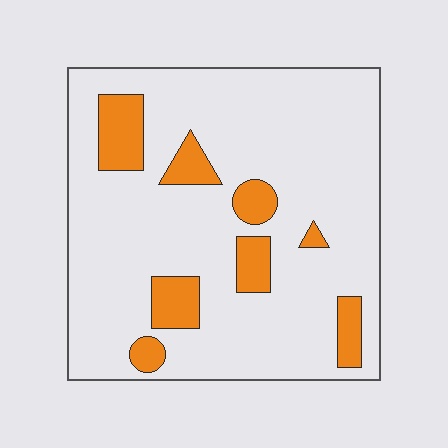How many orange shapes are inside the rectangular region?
8.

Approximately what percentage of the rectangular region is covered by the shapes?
Approximately 15%.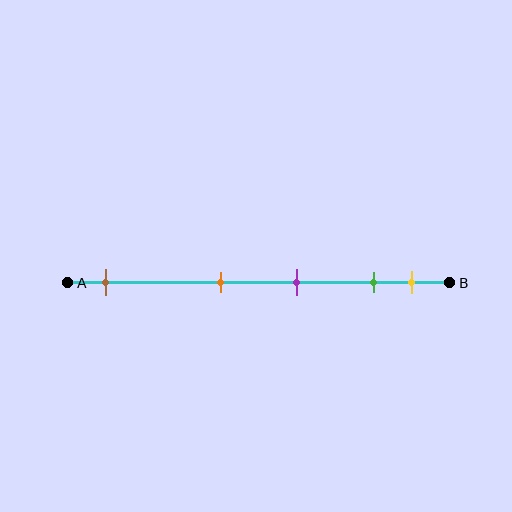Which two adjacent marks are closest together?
The green and yellow marks are the closest adjacent pair.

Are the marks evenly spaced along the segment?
No, the marks are not evenly spaced.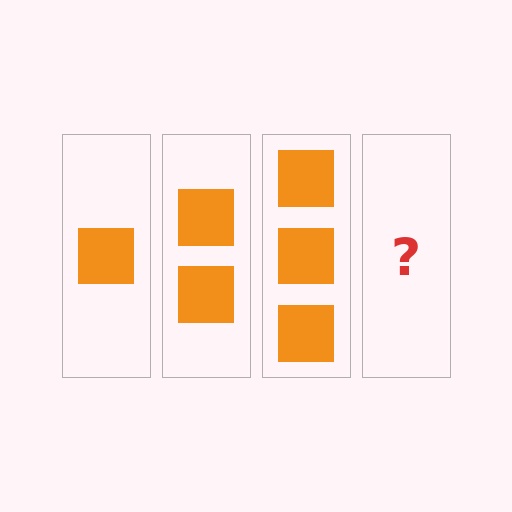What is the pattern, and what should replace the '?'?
The pattern is that each step adds one more square. The '?' should be 4 squares.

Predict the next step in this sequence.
The next step is 4 squares.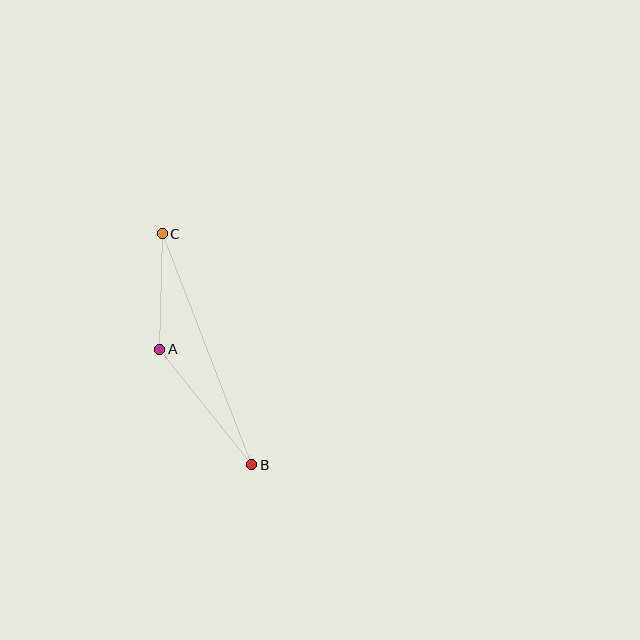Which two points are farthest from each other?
Points B and C are farthest from each other.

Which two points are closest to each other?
Points A and C are closest to each other.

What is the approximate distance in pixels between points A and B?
The distance between A and B is approximately 148 pixels.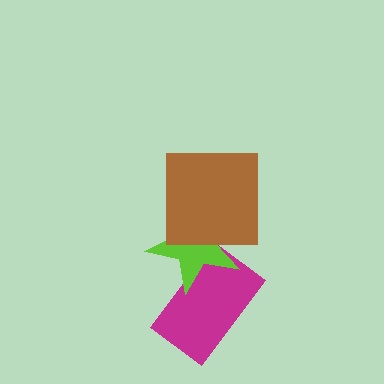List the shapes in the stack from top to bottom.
From top to bottom: the brown square, the lime star, the magenta rectangle.